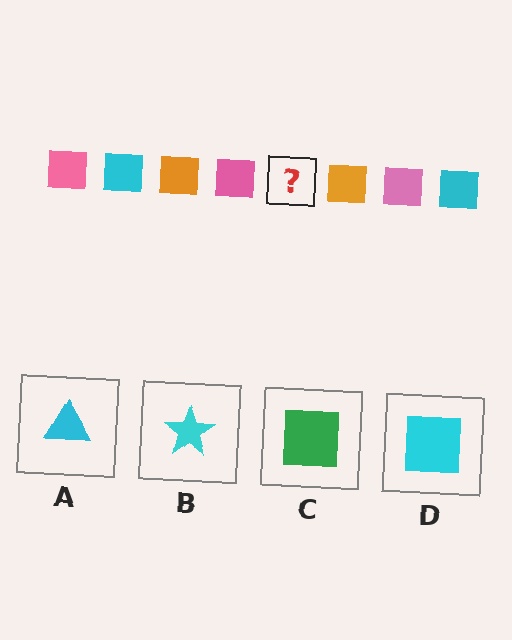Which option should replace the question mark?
Option D.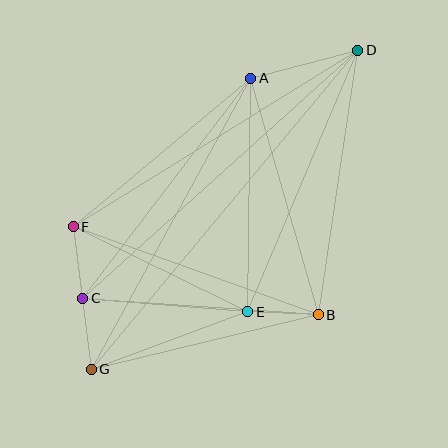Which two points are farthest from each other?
Points D and G are farthest from each other.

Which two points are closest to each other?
Points B and E are closest to each other.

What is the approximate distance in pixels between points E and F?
The distance between E and F is approximately 194 pixels.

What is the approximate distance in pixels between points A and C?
The distance between A and C is approximately 277 pixels.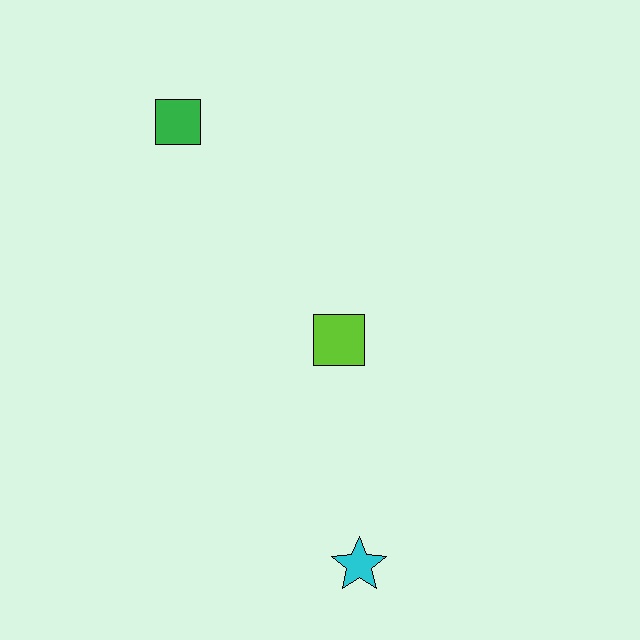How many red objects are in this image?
There are no red objects.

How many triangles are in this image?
There are no triangles.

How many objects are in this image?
There are 3 objects.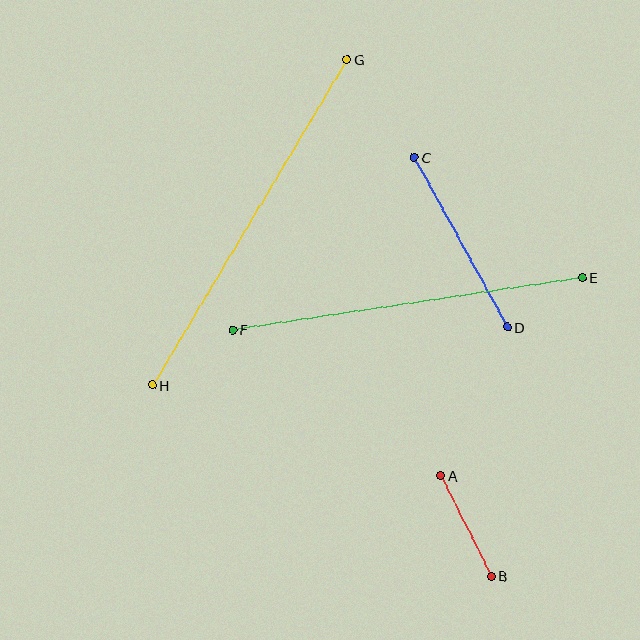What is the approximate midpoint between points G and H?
The midpoint is at approximately (250, 223) pixels.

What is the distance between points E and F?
The distance is approximately 353 pixels.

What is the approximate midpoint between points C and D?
The midpoint is at approximately (461, 242) pixels.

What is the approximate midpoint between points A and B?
The midpoint is at approximately (466, 526) pixels.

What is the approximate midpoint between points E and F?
The midpoint is at approximately (408, 304) pixels.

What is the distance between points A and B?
The distance is approximately 113 pixels.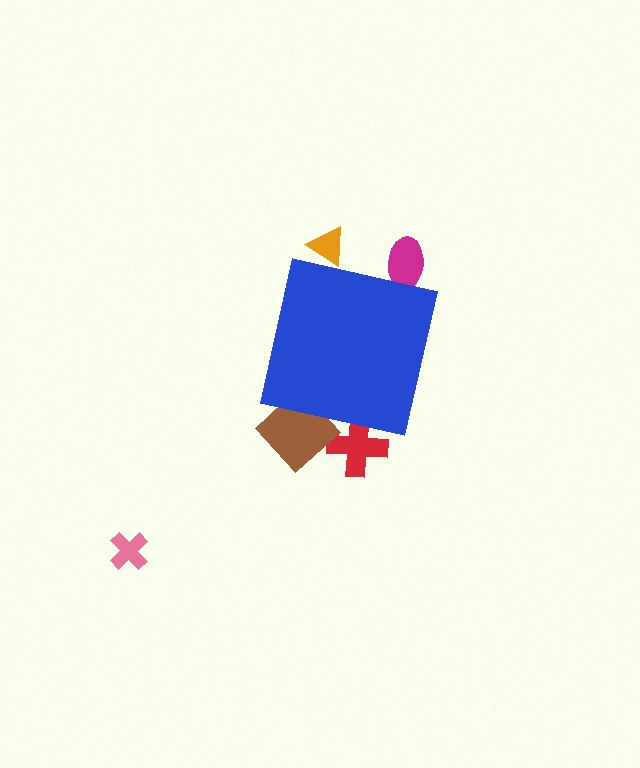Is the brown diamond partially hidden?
Yes, the brown diamond is partially hidden behind the blue square.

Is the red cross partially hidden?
Yes, the red cross is partially hidden behind the blue square.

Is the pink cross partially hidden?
No, the pink cross is fully visible.